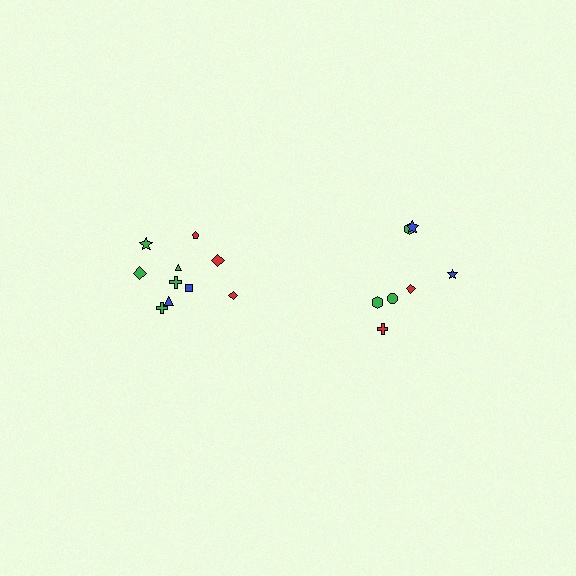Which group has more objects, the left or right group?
The left group.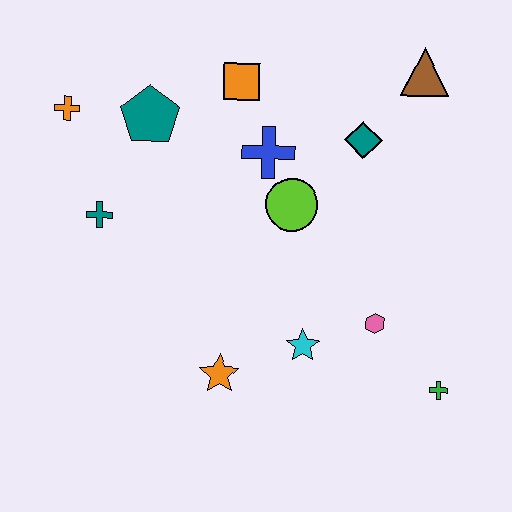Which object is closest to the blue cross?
The lime circle is closest to the blue cross.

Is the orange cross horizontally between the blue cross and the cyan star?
No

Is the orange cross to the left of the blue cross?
Yes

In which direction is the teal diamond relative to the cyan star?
The teal diamond is above the cyan star.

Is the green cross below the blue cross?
Yes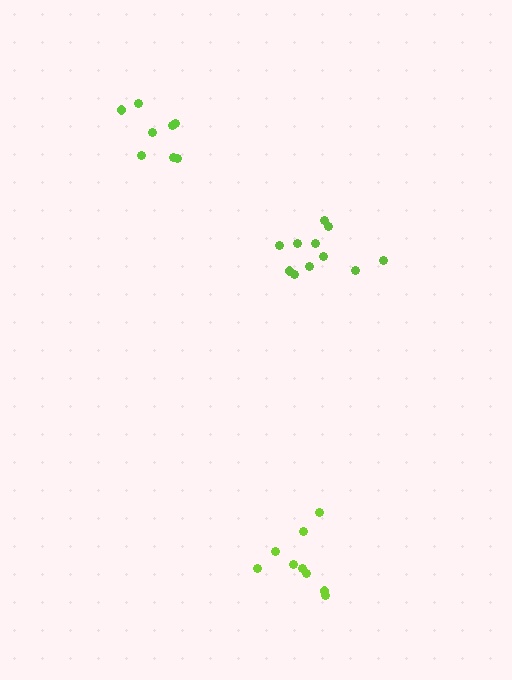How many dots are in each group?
Group 1: 8 dots, Group 2: 11 dots, Group 3: 9 dots (28 total).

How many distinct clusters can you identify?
There are 3 distinct clusters.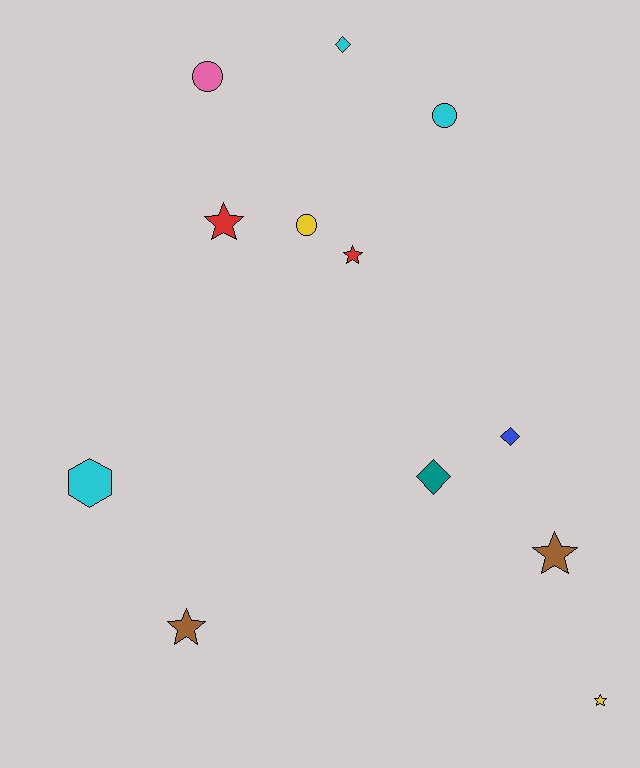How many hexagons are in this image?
There is 1 hexagon.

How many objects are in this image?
There are 12 objects.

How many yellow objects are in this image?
There are 2 yellow objects.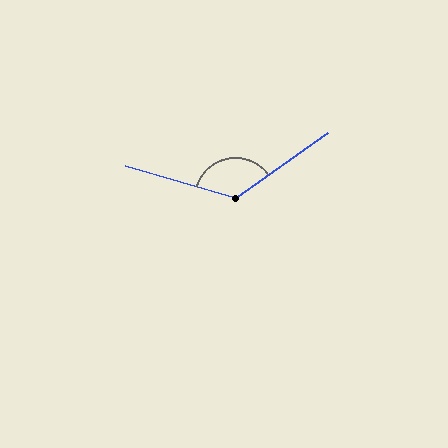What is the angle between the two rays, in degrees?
Approximately 129 degrees.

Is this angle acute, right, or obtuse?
It is obtuse.